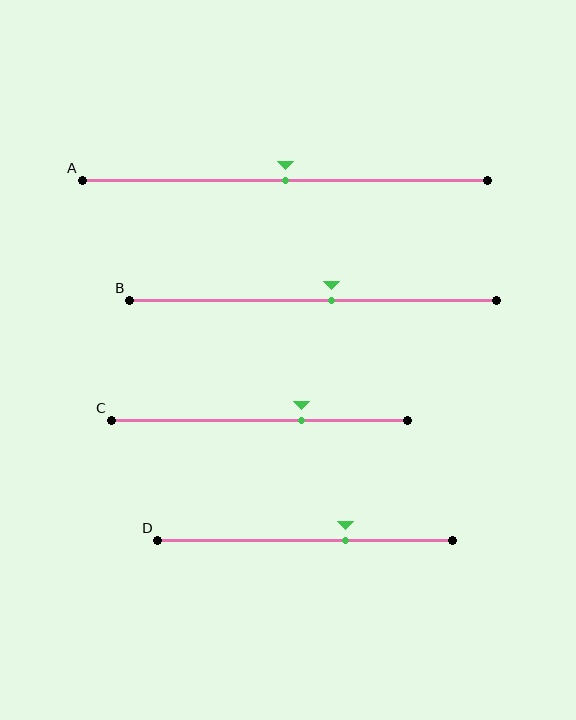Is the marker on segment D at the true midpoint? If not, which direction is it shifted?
No, the marker on segment D is shifted to the right by about 14% of the segment length.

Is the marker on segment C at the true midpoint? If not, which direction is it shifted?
No, the marker on segment C is shifted to the right by about 14% of the segment length.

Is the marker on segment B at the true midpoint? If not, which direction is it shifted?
No, the marker on segment B is shifted to the right by about 5% of the segment length.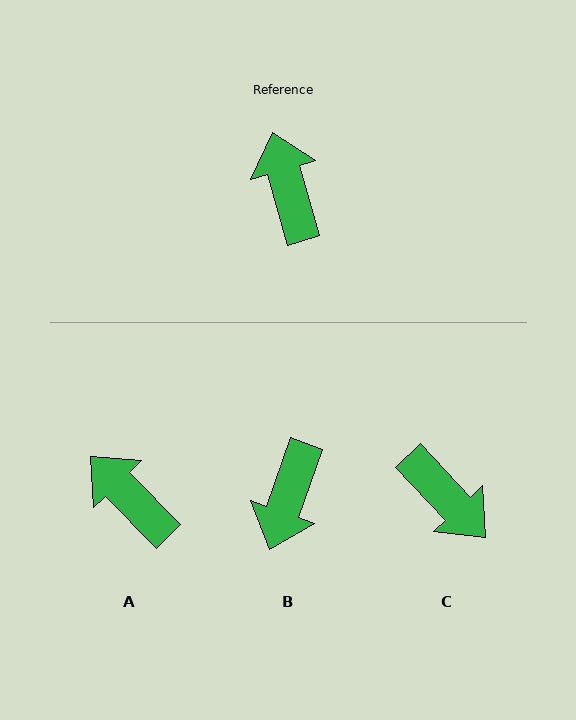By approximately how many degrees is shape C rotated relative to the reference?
Approximately 153 degrees clockwise.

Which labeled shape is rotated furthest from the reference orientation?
C, about 153 degrees away.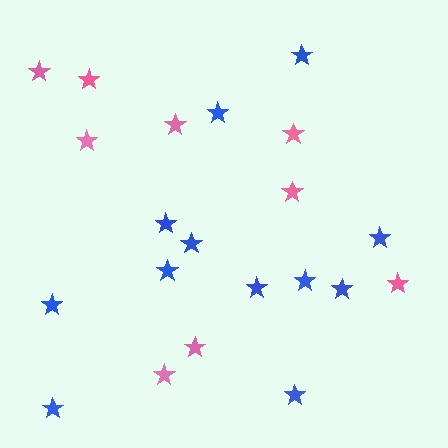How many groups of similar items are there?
There are 2 groups: one group of pink stars (9) and one group of blue stars (12).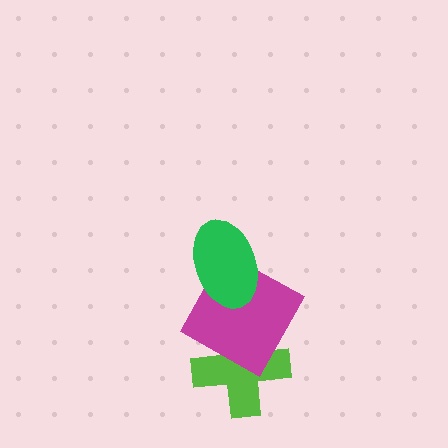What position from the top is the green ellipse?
The green ellipse is 1st from the top.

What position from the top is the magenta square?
The magenta square is 2nd from the top.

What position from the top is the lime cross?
The lime cross is 3rd from the top.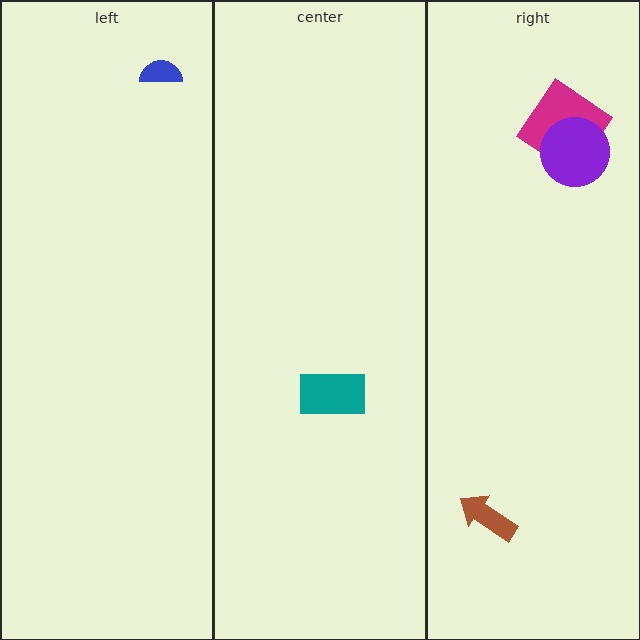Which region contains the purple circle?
The right region.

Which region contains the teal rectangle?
The center region.